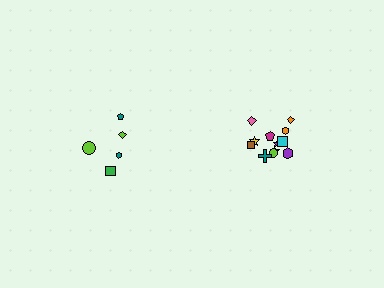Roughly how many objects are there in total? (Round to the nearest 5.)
Roughly 15 objects in total.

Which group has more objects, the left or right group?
The right group.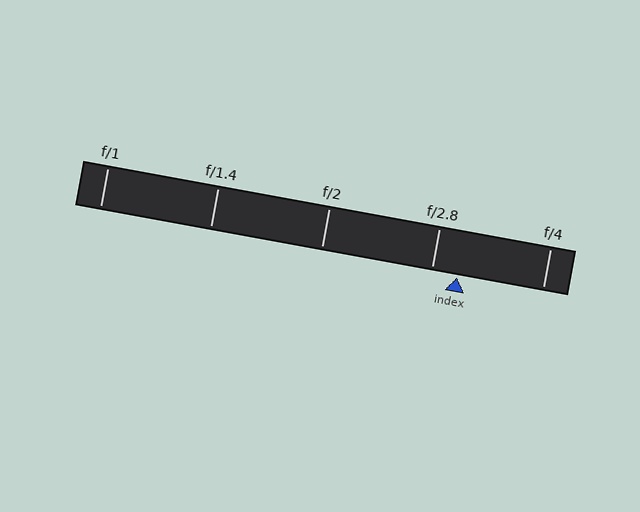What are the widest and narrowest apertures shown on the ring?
The widest aperture shown is f/1 and the narrowest is f/4.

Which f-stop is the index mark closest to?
The index mark is closest to f/2.8.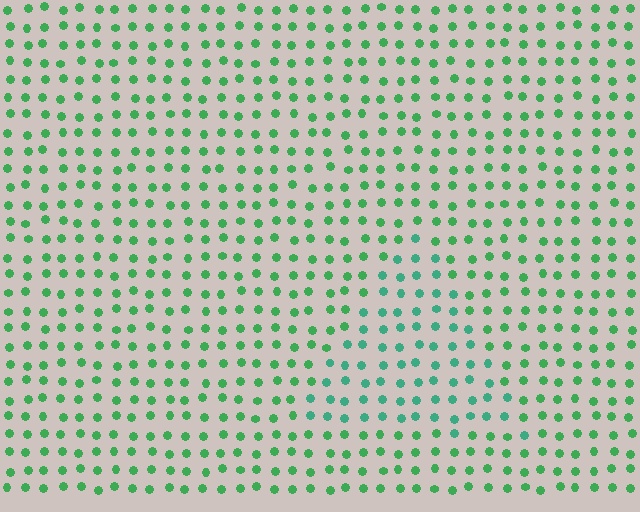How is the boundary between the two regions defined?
The boundary is defined purely by a slight shift in hue (about 26 degrees). Spacing, size, and orientation are identical on both sides.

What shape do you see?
I see a triangle.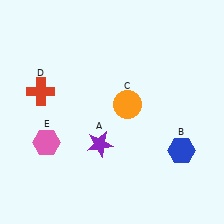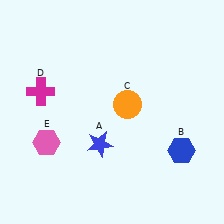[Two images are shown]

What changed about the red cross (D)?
In Image 1, D is red. In Image 2, it changed to magenta.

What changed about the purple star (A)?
In Image 1, A is purple. In Image 2, it changed to blue.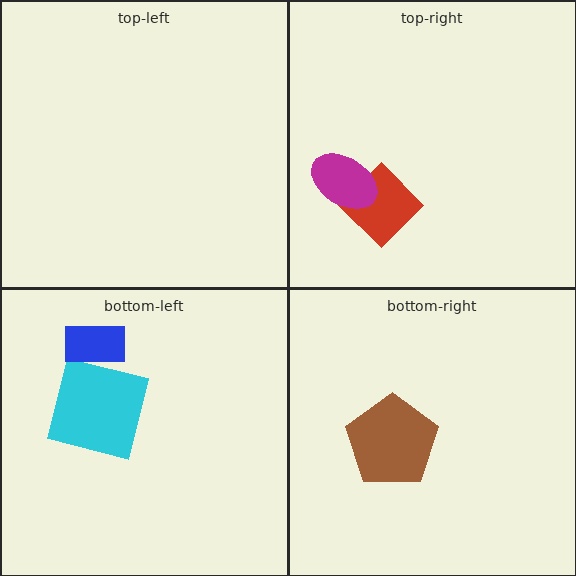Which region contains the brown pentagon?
The bottom-right region.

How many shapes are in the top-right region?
2.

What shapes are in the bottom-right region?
The brown pentagon.